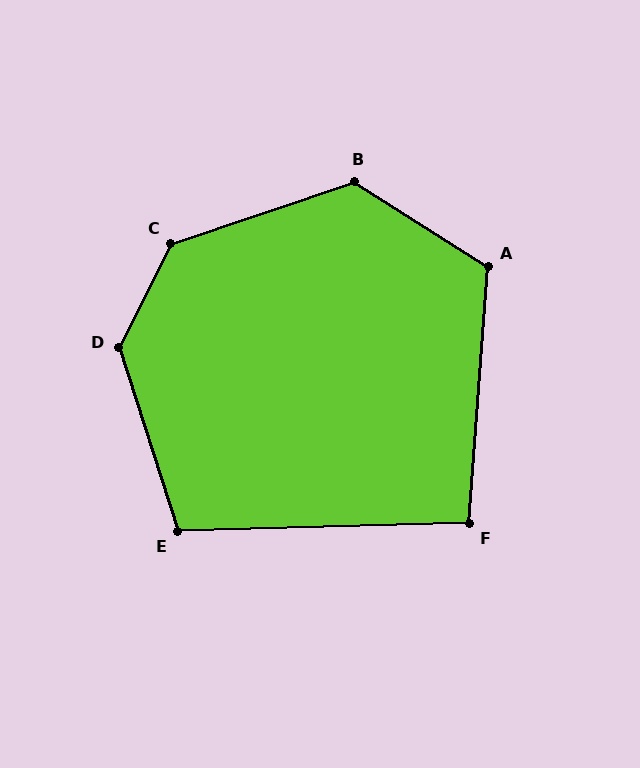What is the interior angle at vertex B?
Approximately 129 degrees (obtuse).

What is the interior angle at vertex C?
Approximately 135 degrees (obtuse).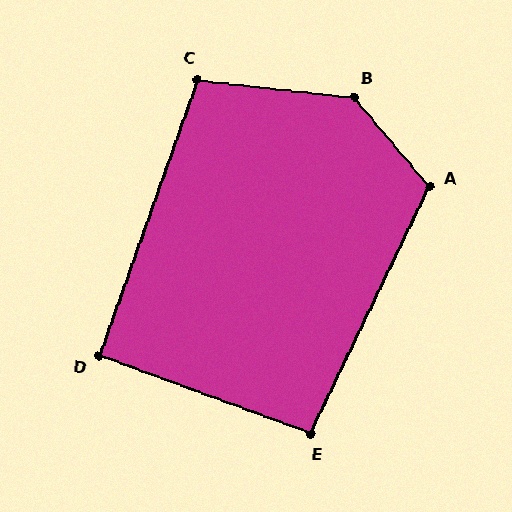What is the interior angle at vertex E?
Approximately 95 degrees (obtuse).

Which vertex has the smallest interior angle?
D, at approximately 91 degrees.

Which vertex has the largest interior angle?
B, at approximately 137 degrees.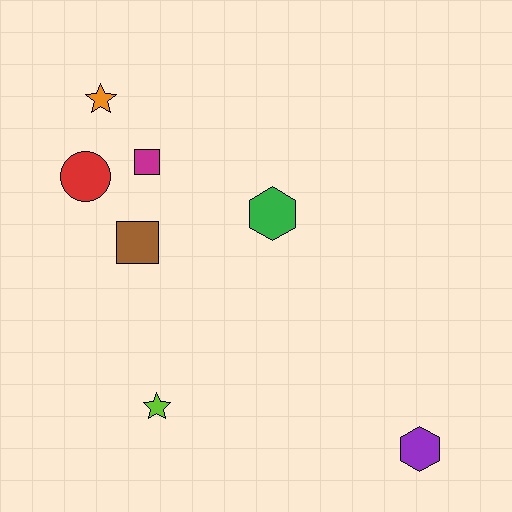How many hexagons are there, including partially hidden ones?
There are 2 hexagons.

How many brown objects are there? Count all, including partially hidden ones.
There is 1 brown object.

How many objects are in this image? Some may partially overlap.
There are 7 objects.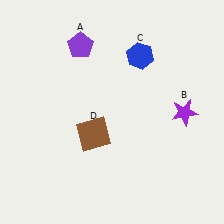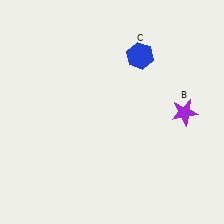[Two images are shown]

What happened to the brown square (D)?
The brown square (D) was removed in Image 2. It was in the bottom-left area of Image 1.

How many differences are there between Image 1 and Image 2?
There are 2 differences between the two images.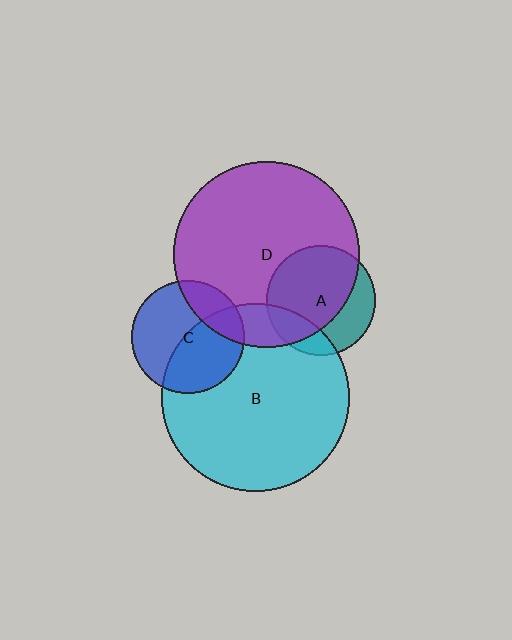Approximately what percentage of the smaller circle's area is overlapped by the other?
Approximately 45%.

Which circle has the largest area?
Circle B (cyan).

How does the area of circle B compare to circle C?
Approximately 2.8 times.